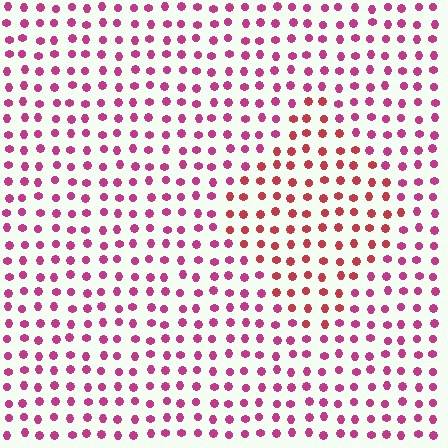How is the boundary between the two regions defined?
The boundary is defined purely by a slight shift in hue (about 31 degrees). Spacing, size, and orientation are identical on both sides.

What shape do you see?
I see a diamond.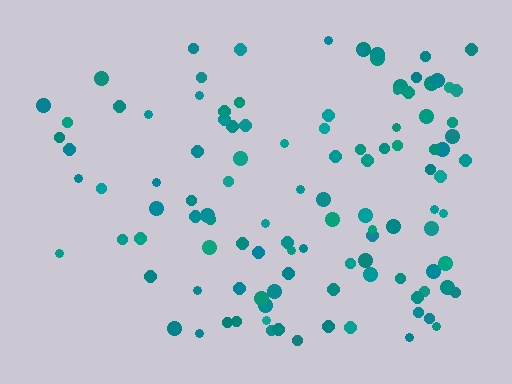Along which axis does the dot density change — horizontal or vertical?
Horizontal.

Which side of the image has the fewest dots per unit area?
The left.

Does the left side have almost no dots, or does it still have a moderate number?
Still a moderate number, just noticeably fewer than the right.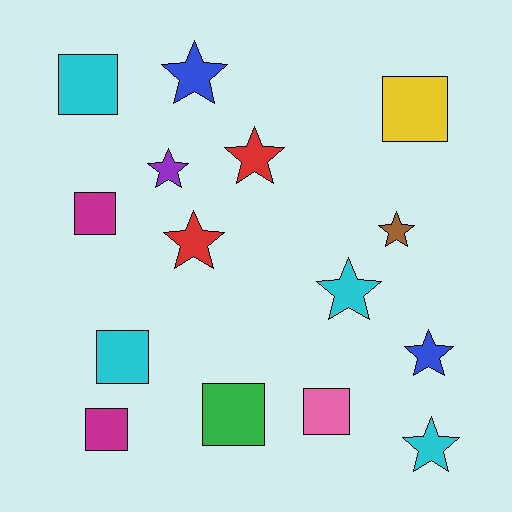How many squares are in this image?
There are 7 squares.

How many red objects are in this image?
There are 2 red objects.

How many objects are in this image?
There are 15 objects.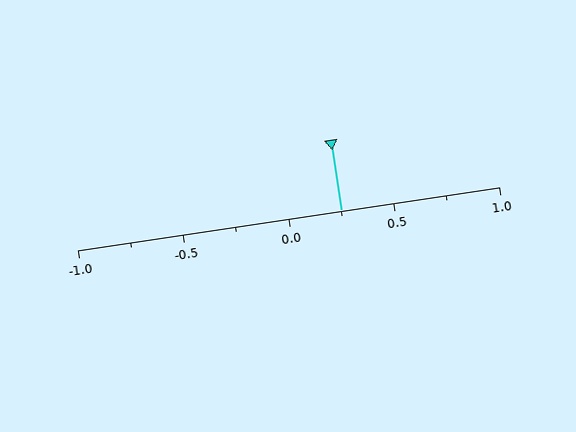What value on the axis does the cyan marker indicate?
The marker indicates approximately 0.25.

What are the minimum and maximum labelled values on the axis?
The axis runs from -1.0 to 1.0.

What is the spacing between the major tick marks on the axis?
The major ticks are spaced 0.5 apart.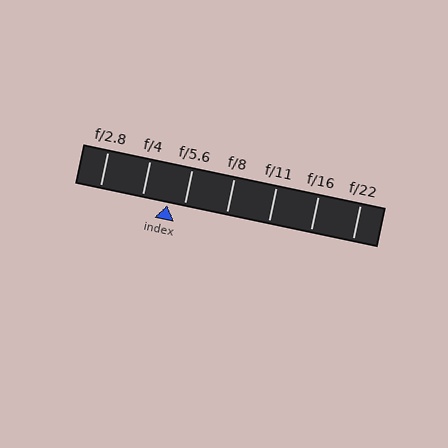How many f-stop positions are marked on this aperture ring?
There are 7 f-stop positions marked.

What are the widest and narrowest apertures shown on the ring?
The widest aperture shown is f/2.8 and the narrowest is f/22.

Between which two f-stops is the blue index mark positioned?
The index mark is between f/4 and f/5.6.